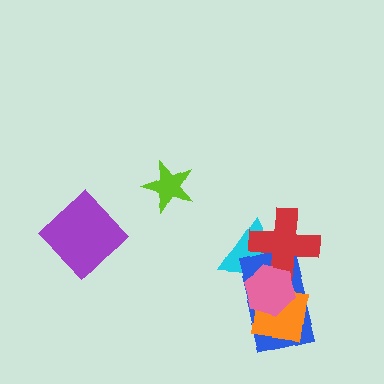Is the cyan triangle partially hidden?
Yes, it is partially covered by another shape.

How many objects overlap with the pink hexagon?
4 objects overlap with the pink hexagon.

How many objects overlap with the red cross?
3 objects overlap with the red cross.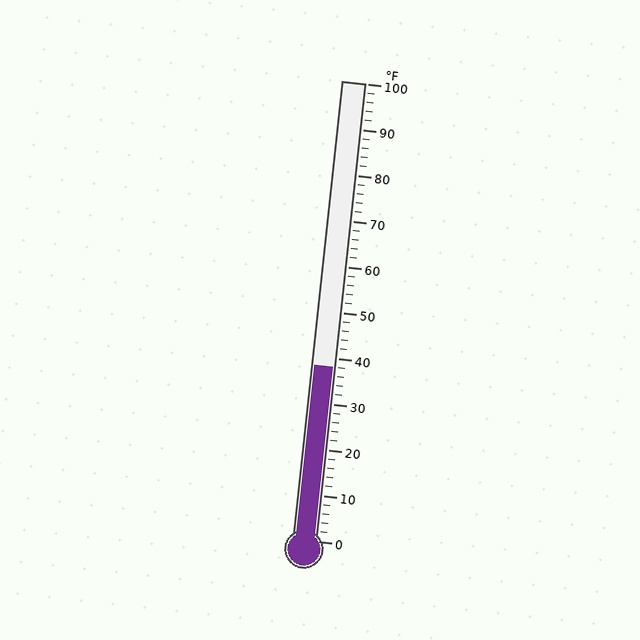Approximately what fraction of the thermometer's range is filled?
The thermometer is filled to approximately 40% of its range.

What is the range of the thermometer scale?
The thermometer scale ranges from 0°F to 100°F.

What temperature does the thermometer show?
The thermometer shows approximately 38°F.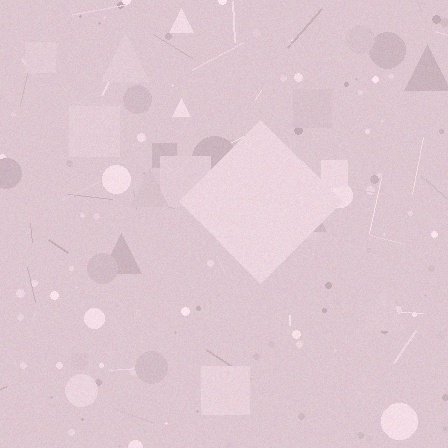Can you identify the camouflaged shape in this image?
The camouflaged shape is a diamond.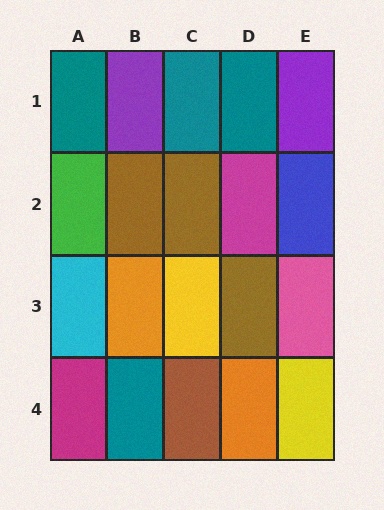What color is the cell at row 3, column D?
Brown.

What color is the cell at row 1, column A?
Teal.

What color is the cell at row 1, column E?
Purple.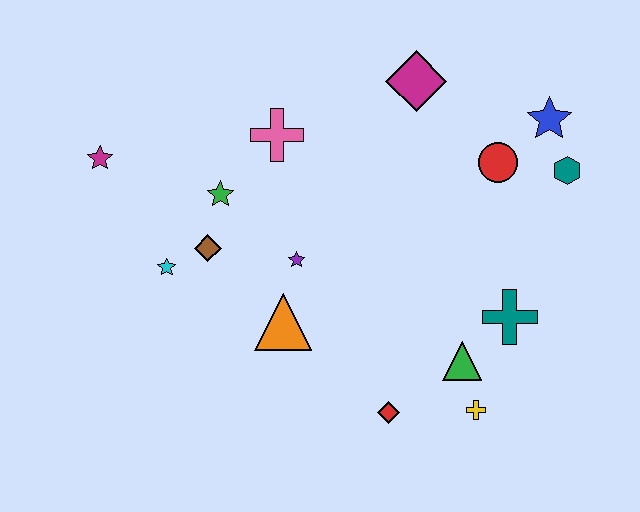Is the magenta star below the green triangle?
No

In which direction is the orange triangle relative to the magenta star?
The orange triangle is to the right of the magenta star.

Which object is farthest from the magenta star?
The teal hexagon is farthest from the magenta star.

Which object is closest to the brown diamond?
The cyan star is closest to the brown diamond.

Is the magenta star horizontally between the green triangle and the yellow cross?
No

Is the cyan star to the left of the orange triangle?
Yes